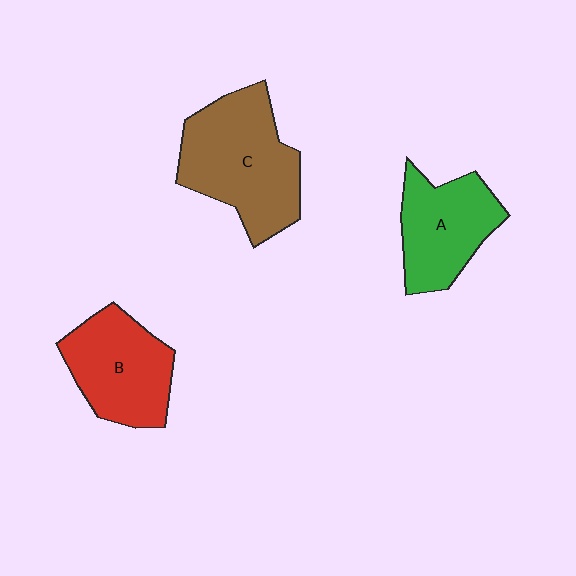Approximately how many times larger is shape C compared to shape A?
Approximately 1.4 times.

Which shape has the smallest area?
Shape A (green).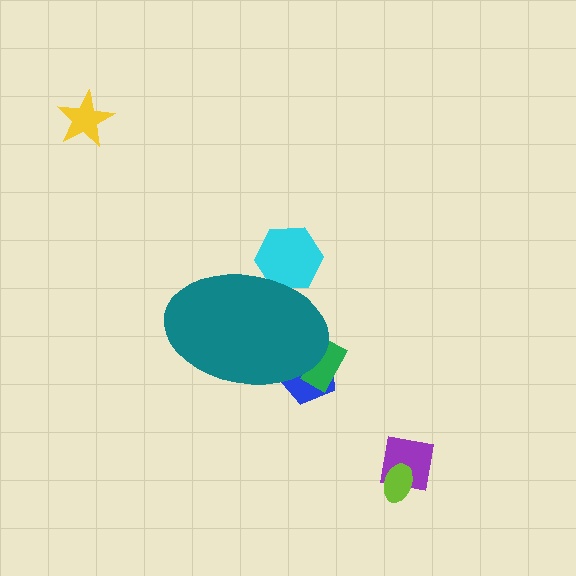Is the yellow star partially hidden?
No, the yellow star is fully visible.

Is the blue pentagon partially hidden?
Yes, the blue pentagon is partially hidden behind the teal ellipse.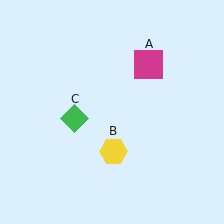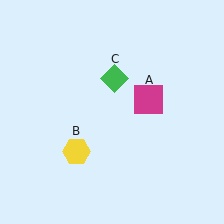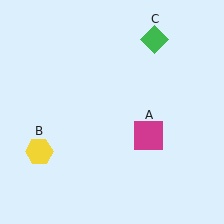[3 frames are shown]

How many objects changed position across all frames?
3 objects changed position: magenta square (object A), yellow hexagon (object B), green diamond (object C).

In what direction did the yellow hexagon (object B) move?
The yellow hexagon (object B) moved left.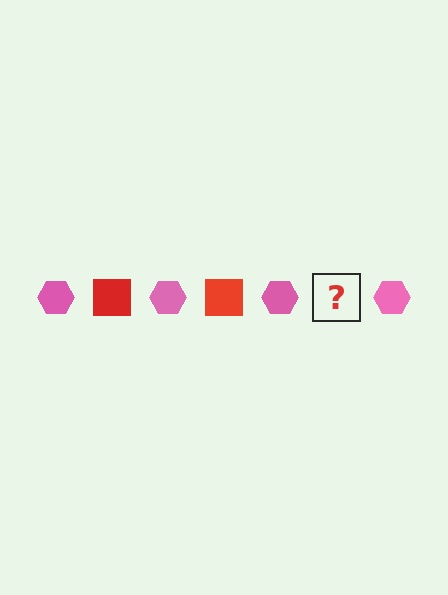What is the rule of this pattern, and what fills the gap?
The rule is that the pattern alternates between pink hexagon and red square. The gap should be filled with a red square.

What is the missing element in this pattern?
The missing element is a red square.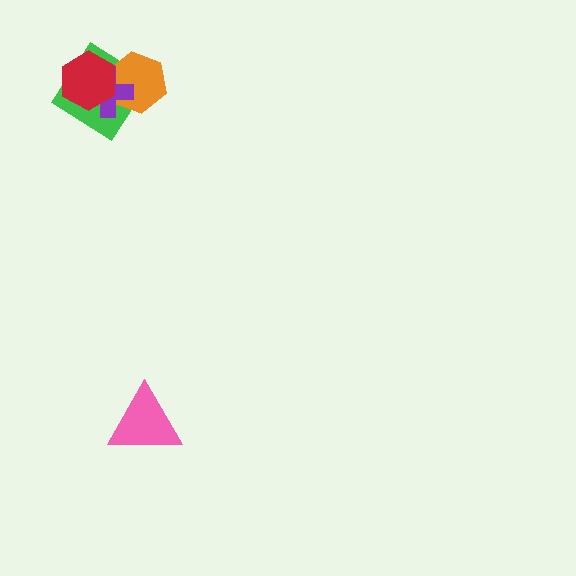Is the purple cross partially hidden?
Yes, it is partially covered by another shape.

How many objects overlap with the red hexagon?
3 objects overlap with the red hexagon.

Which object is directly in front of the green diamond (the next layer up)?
The orange hexagon is directly in front of the green diamond.